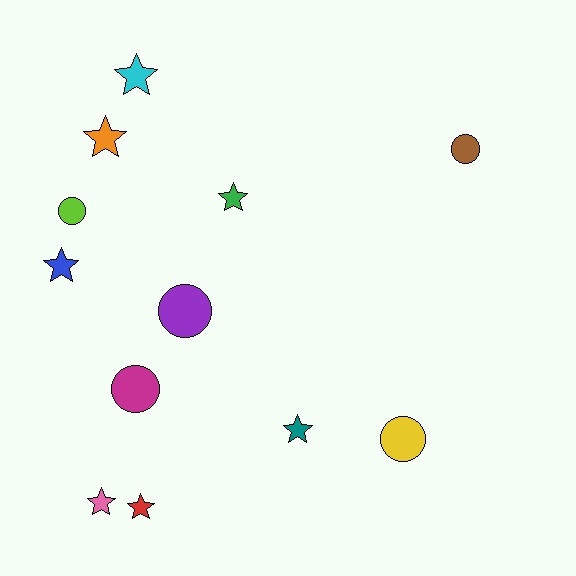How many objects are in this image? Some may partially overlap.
There are 12 objects.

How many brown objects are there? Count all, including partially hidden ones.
There is 1 brown object.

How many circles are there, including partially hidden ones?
There are 5 circles.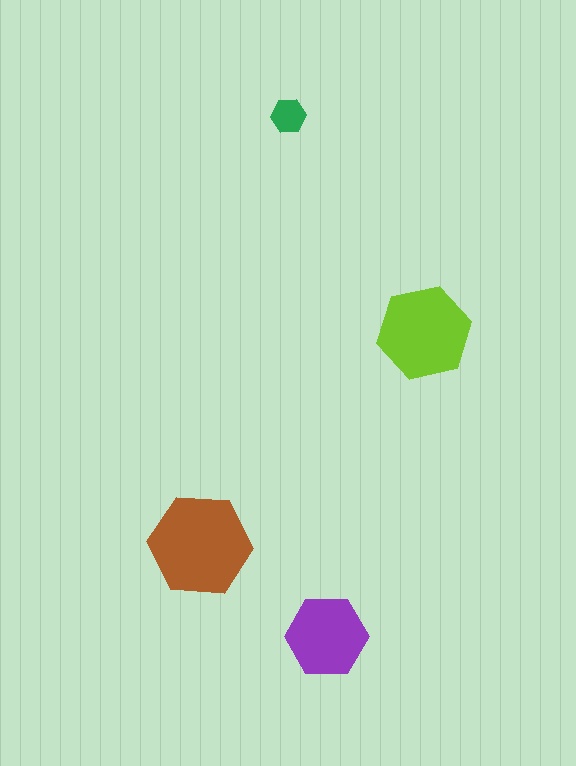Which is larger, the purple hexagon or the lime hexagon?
The lime one.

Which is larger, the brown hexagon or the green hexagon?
The brown one.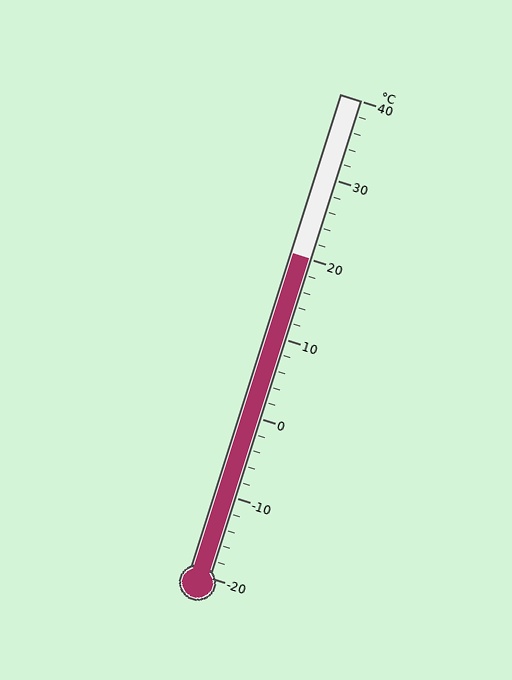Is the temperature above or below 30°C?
The temperature is below 30°C.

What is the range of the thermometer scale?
The thermometer scale ranges from -20°C to 40°C.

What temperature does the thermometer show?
The thermometer shows approximately 20°C.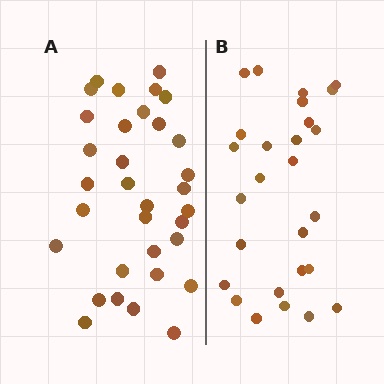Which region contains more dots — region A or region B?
Region A (the left region) has more dots.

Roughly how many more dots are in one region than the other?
Region A has about 6 more dots than region B.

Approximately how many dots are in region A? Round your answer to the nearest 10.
About 30 dots. (The exact count is 33, which rounds to 30.)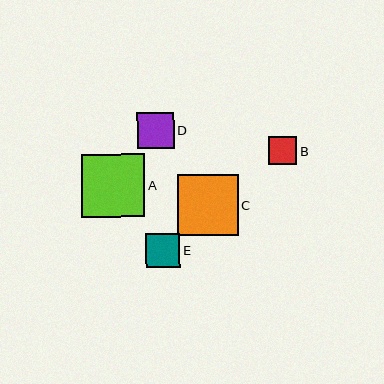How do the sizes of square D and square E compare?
Square D and square E are approximately the same size.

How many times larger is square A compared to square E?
Square A is approximately 1.9 times the size of square E.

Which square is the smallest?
Square B is the smallest with a size of approximately 28 pixels.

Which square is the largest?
Square A is the largest with a size of approximately 63 pixels.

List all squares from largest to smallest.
From largest to smallest: A, C, D, E, B.